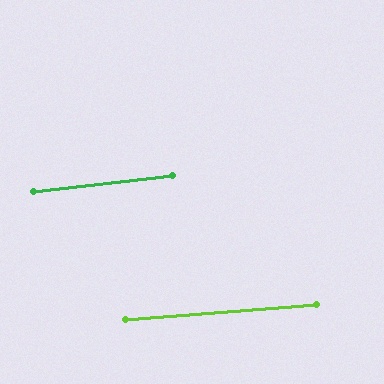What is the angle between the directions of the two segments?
Approximately 2 degrees.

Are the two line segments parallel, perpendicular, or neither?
Parallel — their directions differ by only 1.9°.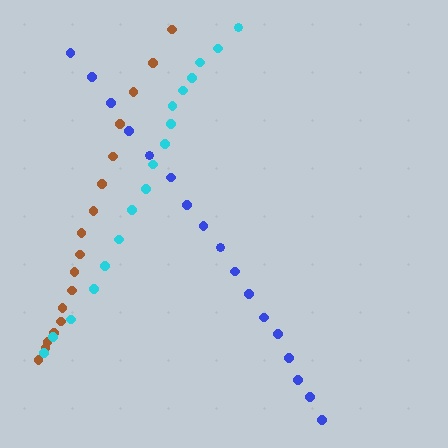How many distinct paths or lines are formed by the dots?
There are 3 distinct paths.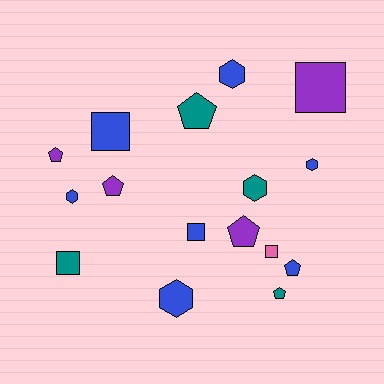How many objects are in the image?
There are 16 objects.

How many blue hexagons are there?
There are 4 blue hexagons.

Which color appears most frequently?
Blue, with 7 objects.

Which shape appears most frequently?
Pentagon, with 6 objects.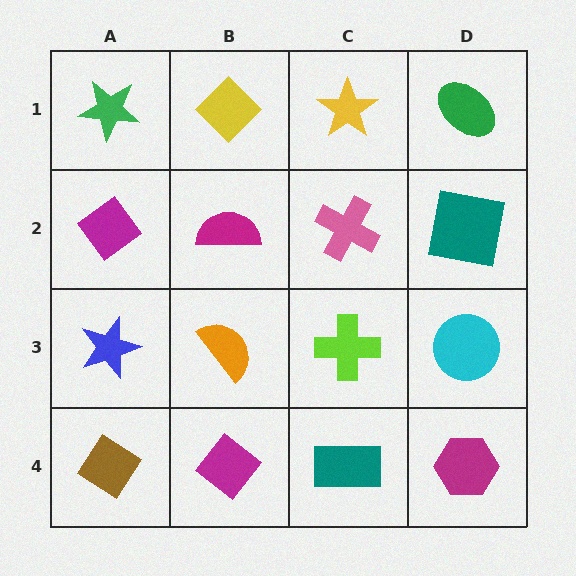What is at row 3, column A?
A blue star.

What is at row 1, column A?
A green star.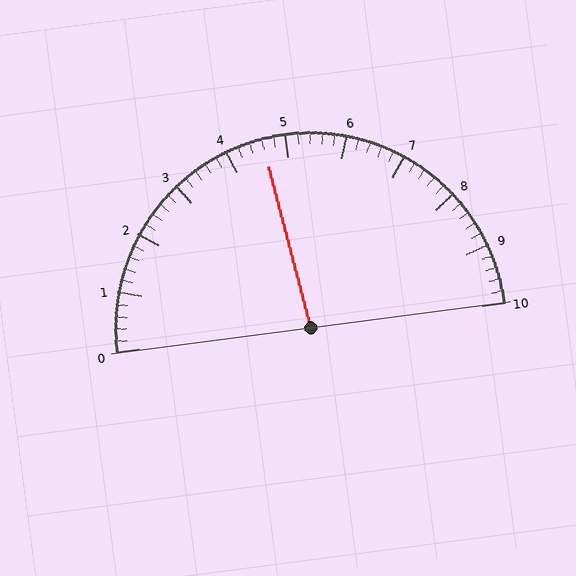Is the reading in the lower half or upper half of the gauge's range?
The reading is in the lower half of the range (0 to 10).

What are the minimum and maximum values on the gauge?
The gauge ranges from 0 to 10.